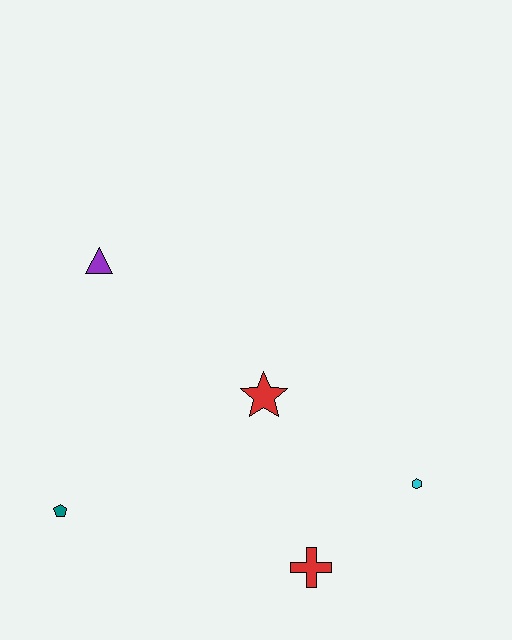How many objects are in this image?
There are 5 objects.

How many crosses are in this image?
There is 1 cross.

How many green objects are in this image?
There are no green objects.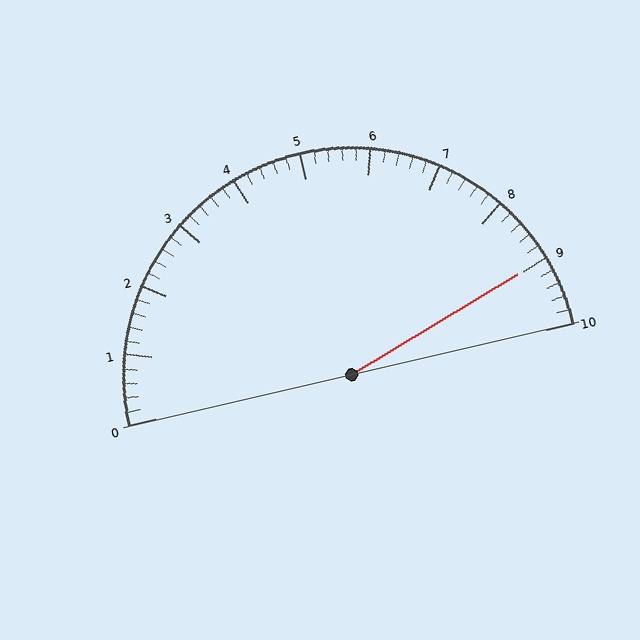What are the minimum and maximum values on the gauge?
The gauge ranges from 0 to 10.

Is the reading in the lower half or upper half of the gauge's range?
The reading is in the upper half of the range (0 to 10).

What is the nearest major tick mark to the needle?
The nearest major tick mark is 9.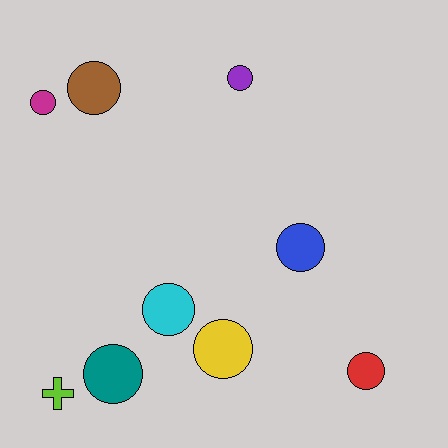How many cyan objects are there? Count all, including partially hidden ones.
There is 1 cyan object.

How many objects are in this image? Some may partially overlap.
There are 9 objects.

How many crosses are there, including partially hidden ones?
There is 1 cross.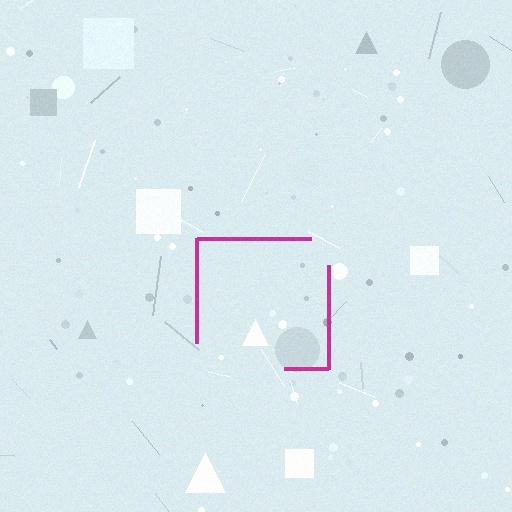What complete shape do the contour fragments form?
The contour fragments form a square.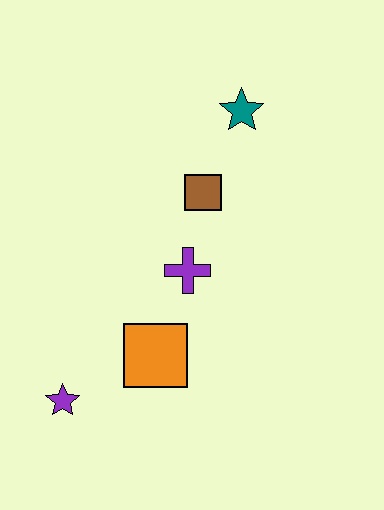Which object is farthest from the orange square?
The teal star is farthest from the orange square.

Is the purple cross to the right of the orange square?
Yes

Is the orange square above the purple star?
Yes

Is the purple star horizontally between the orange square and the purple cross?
No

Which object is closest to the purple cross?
The brown square is closest to the purple cross.